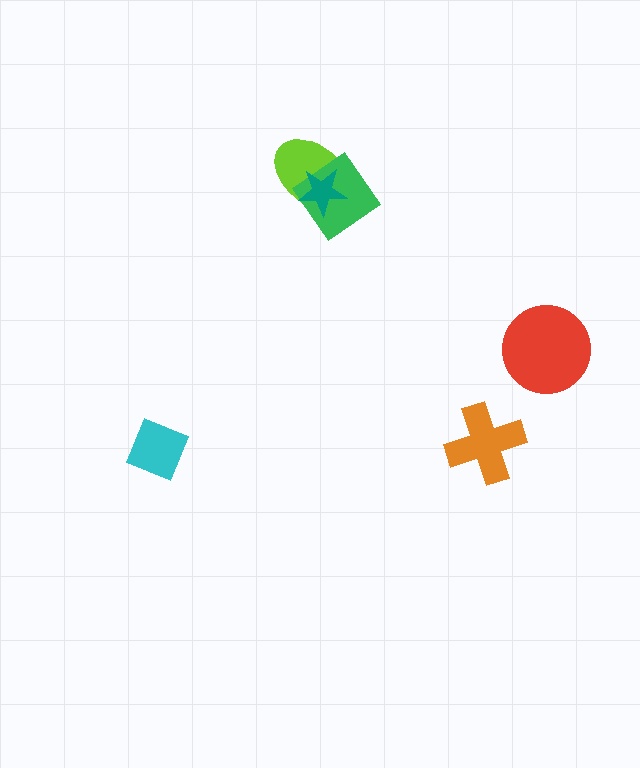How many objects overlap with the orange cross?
0 objects overlap with the orange cross.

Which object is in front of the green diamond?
The teal star is in front of the green diamond.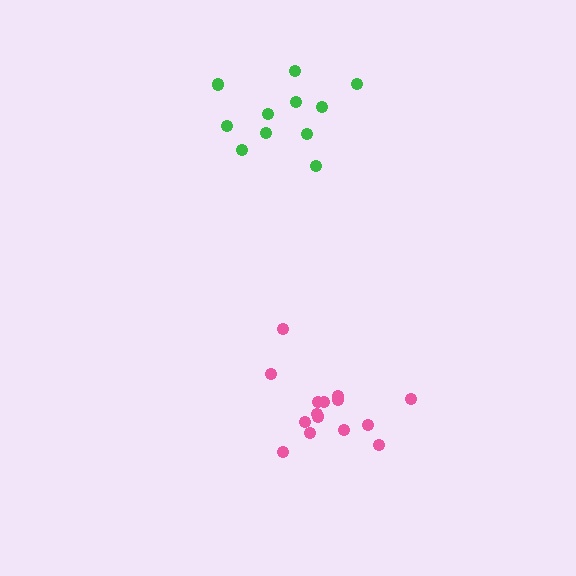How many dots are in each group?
Group 1: 15 dots, Group 2: 11 dots (26 total).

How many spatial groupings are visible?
There are 2 spatial groupings.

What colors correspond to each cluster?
The clusters are colored: pink, green.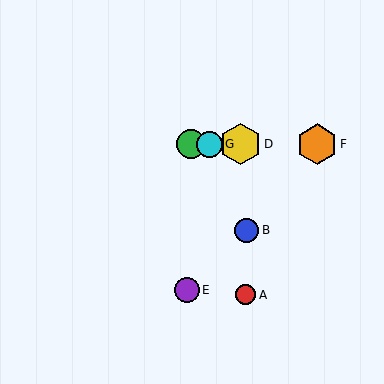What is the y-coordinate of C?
Object C is at y≈144.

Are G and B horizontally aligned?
No, G is at y≈144 and B is at y≈230.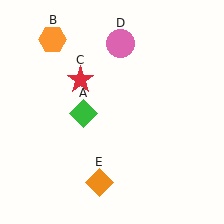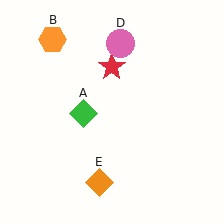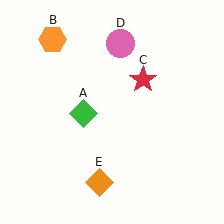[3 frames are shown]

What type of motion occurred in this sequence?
The red star (object C) rotated clockwise around the center of the scene.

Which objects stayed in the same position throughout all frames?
Green diamond (object A) and orange hexagon (object B) and pink circle (object D) and orange diamond (object E) remained stationary.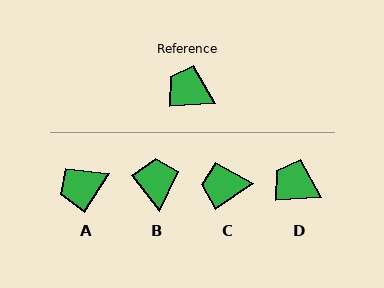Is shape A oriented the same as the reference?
No, it is off by about 54 degrees.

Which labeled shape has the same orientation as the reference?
D.